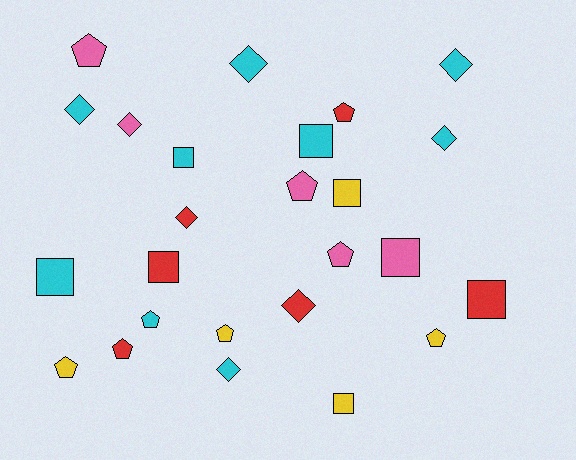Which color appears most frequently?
Cyan, with 9 objects.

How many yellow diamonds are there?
There are no yellow diamonds.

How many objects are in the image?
There are 25 objects.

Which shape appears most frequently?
Pentagon, with 9 objects.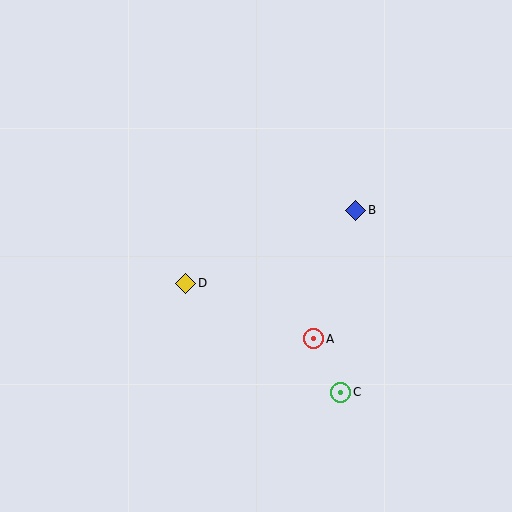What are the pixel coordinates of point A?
Point A is at (314, 339).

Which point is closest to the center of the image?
Point D at (186, 283) is closest to the center.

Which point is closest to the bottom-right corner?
Point C is closest to the bottom-right corner.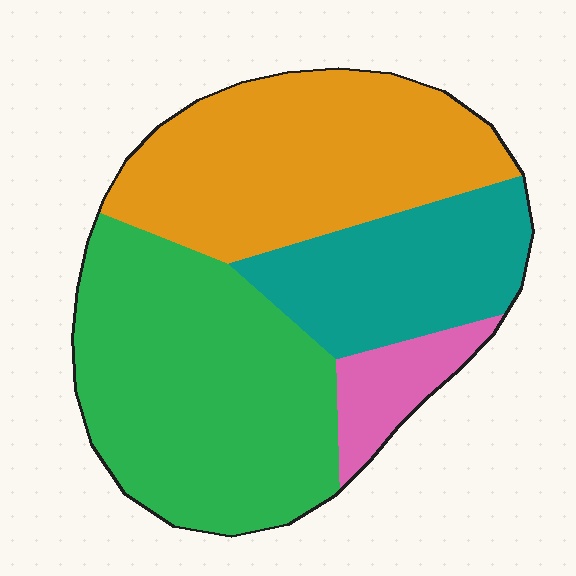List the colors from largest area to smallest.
From largest to smallest: green, orange, teal, pink.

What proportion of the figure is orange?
Orange takes up about one third (1/3) of the figure.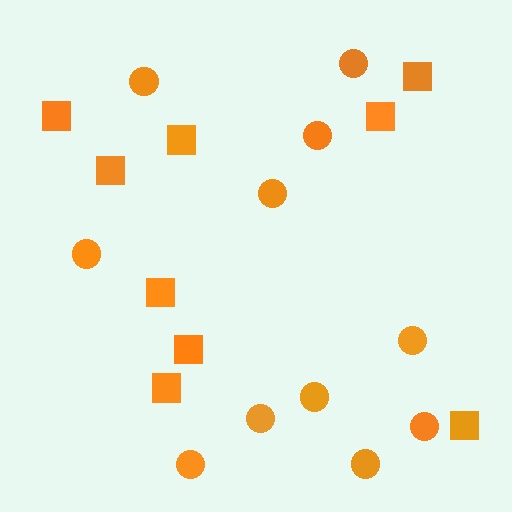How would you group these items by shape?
There are 2 groups: one group of squares (9) and one group of circles (11).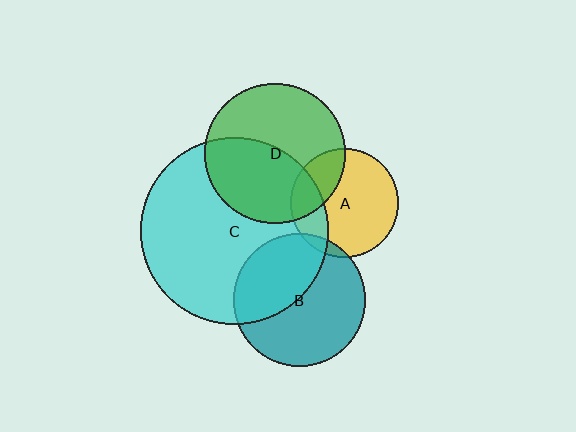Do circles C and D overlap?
Yes.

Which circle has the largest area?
Circle C (cyan).